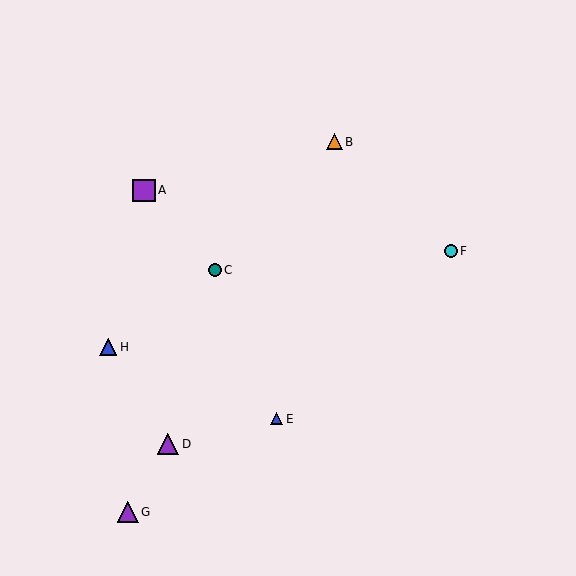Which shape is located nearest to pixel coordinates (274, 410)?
The blue triangle (labeled E) at (277, 419) is nearest to that location.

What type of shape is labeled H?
Shape H is a blue triangle.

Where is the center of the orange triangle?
The center of the orange triangle is at (334, 142).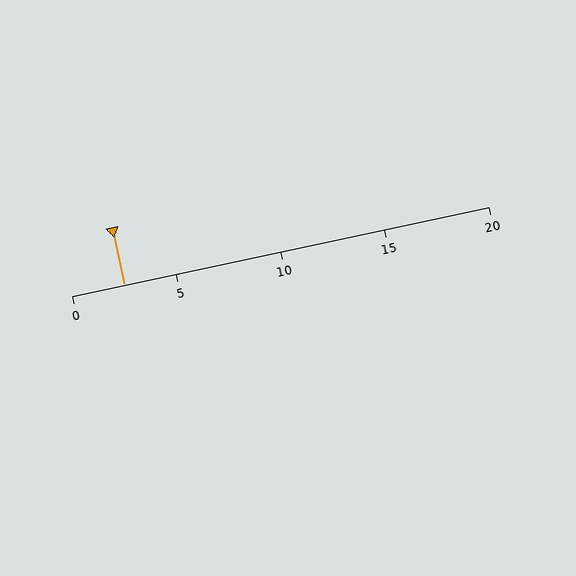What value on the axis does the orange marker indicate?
The marker indicates approximately 2.5.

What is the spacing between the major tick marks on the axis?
The major ticks are spaced 5 apart.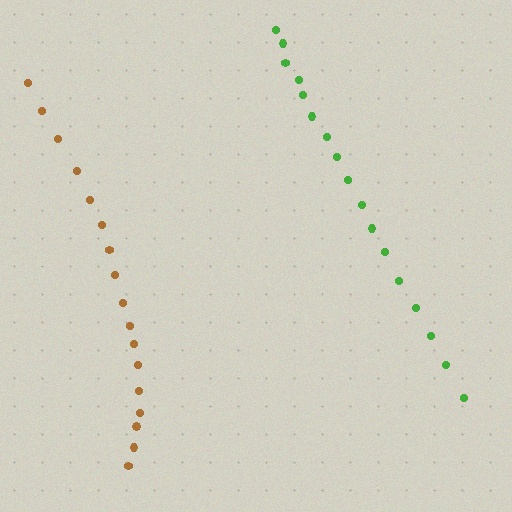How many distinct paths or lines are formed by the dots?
There are 2 distinct paths.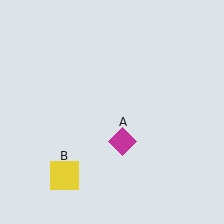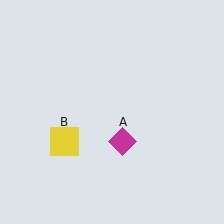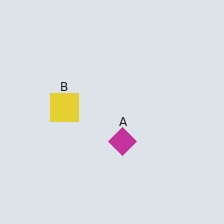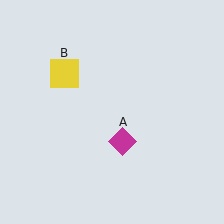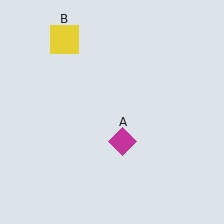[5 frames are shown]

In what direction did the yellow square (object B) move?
The yellow square (object B) moved up.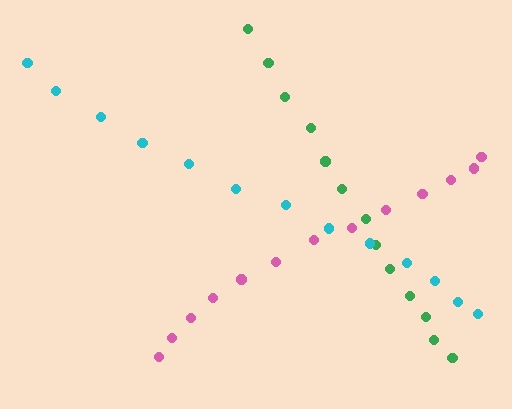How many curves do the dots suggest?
There are 3 distinct paths.